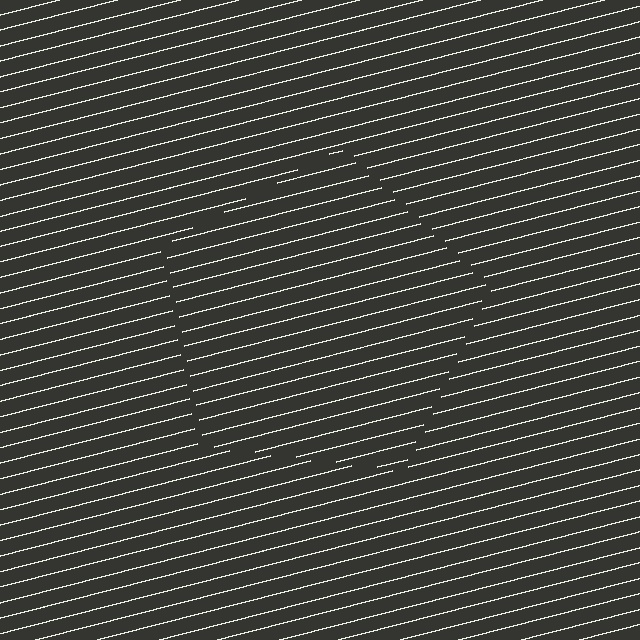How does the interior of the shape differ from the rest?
The interior of the shape contains the same grating, shifted by half a period — the contour is defined by the phase discontinuity where line-ends from the inner and outer gratings abut.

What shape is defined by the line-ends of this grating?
An illusory pentagon. The interior of the shape contains the same grating, shifted by half a period — the contour is defined by the phase discontinuity where line-ends from the inner and outer gratings abut.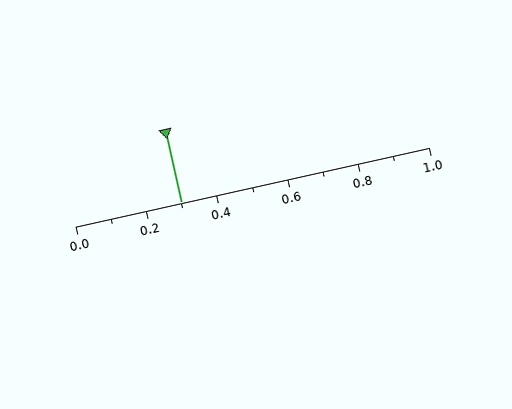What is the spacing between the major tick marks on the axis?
The major ticks are spaced 0.2 apart.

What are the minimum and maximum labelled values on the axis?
The axis runs from 0.0 to 1.0.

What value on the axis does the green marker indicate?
The marker indicates approximately 0.3.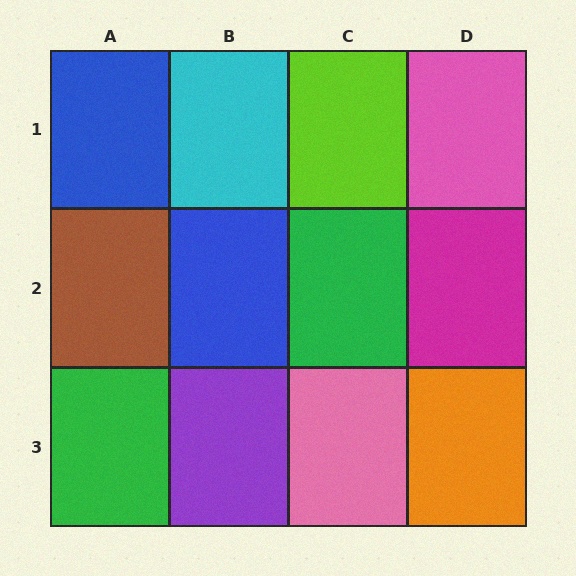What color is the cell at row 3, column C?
Pink.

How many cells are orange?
1 cell is orange.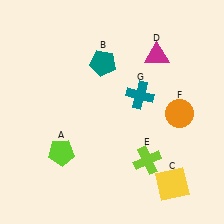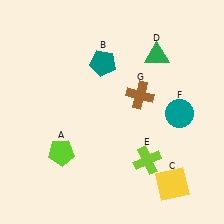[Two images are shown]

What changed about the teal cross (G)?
In Image 1, G is teal. In Image 2, it changed to brown.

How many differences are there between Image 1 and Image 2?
There are 3 differences between the two images.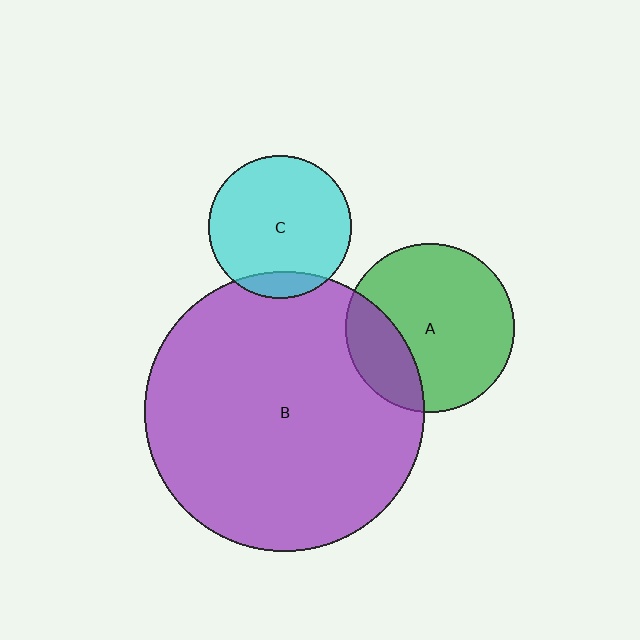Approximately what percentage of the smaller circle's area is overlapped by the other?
Approximately 10%.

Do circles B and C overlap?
Yes.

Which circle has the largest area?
Circle B (purple).